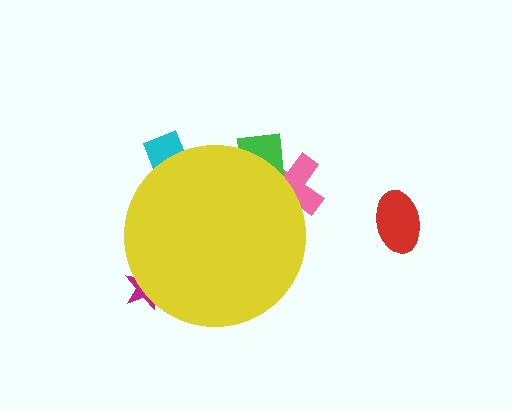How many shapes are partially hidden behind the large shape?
4 shapes are partially hidden.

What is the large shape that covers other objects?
A yellow circle.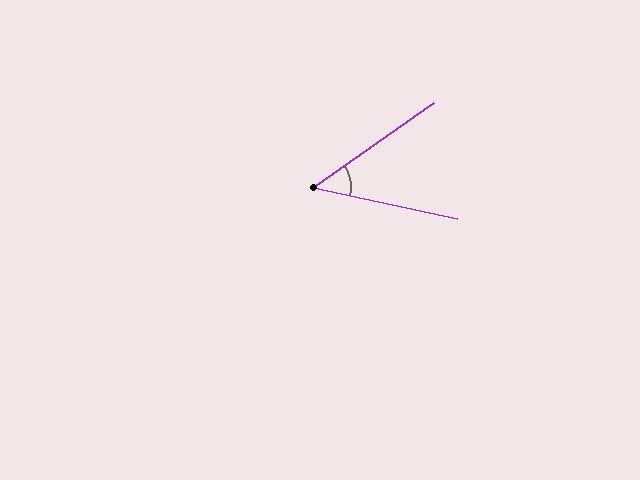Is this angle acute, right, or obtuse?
It is acute.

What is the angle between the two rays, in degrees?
Approximately 47 degrees.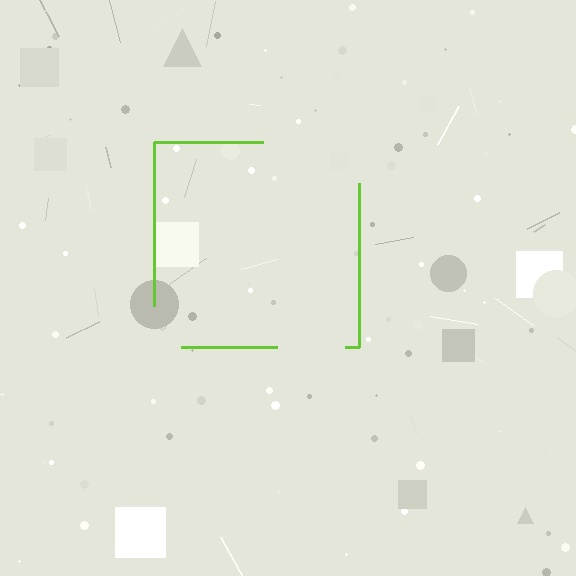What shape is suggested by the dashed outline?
The dashed outline suggests a square.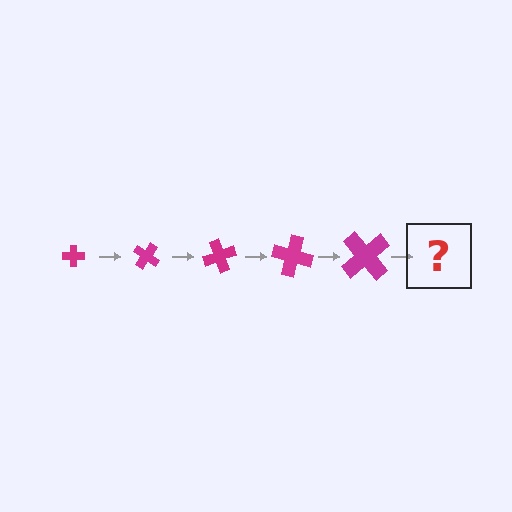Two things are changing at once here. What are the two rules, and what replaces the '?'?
The two rules are that the cross grows larger each step and it rotates 35 degrees each step. The '?' should be a cross, larger than the previous one and rotated 175 degrees from the start.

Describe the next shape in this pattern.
It should be a cross, larger than the previous one and rotated 175 degrees from the start.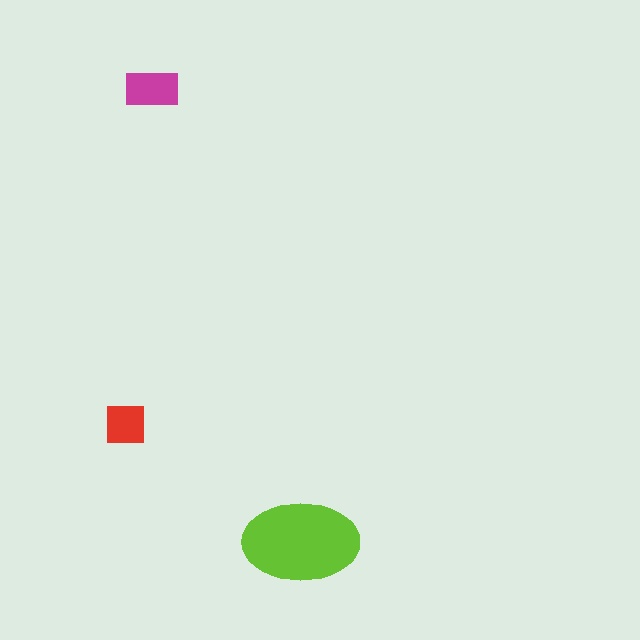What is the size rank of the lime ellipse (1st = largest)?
1st.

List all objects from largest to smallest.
The lime ellipse, the magenta rectangle, the red square.